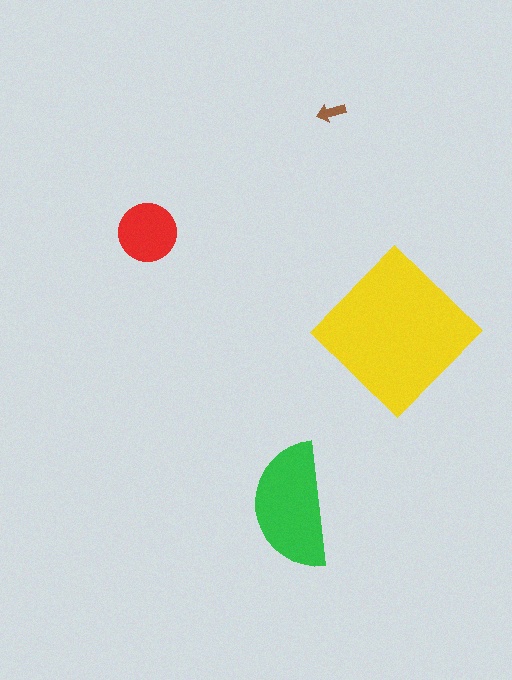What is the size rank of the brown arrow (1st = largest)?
4th.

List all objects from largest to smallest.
The yellow diamond, the green semicircle, the red circle, the brown arrow.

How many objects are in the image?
There are 4 objects in the image.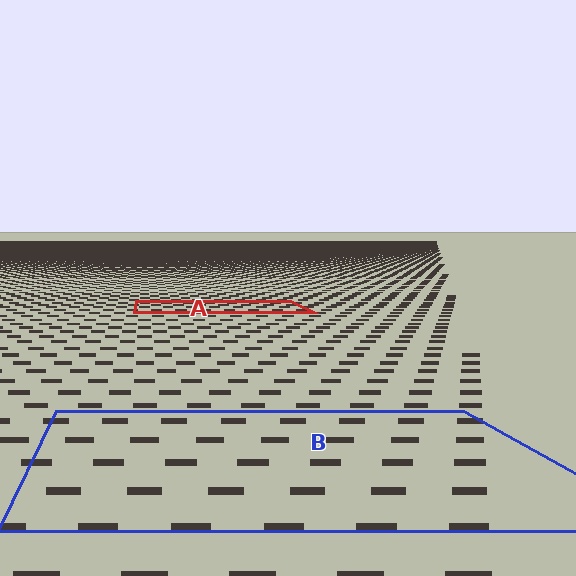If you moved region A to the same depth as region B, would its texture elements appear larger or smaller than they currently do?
They would appear larger. At a closer depth, the same texture elements are projected at a bigger on-screen size.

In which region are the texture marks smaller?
The texture marks are smaller in region A, because it is farther away.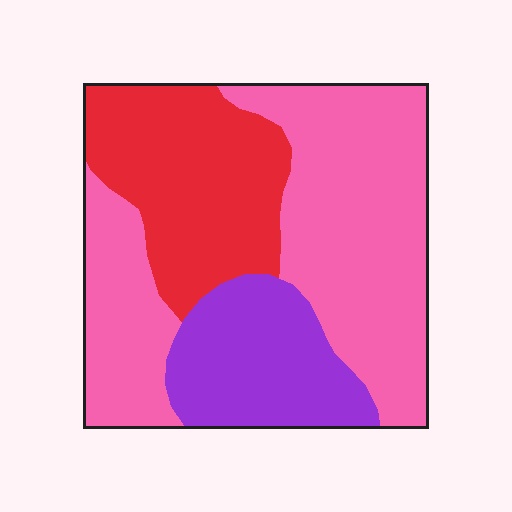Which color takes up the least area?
Purple, at roughly 20%.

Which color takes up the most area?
Pink, at roughly 50%.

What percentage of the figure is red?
Red covers roughly 30% of the figure.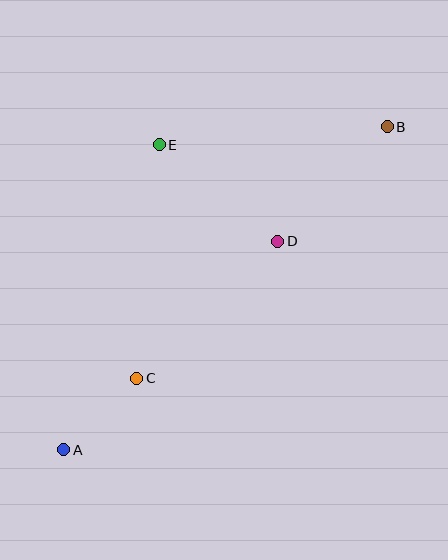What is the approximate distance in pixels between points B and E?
The distance between B and E is approximately 229 pixels.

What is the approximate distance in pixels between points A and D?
The distance between A and D is approximately 299 pixels.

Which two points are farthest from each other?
Points A and B are farthest from each other.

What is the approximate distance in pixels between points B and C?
The distance between B and C is approximately 355 pixels.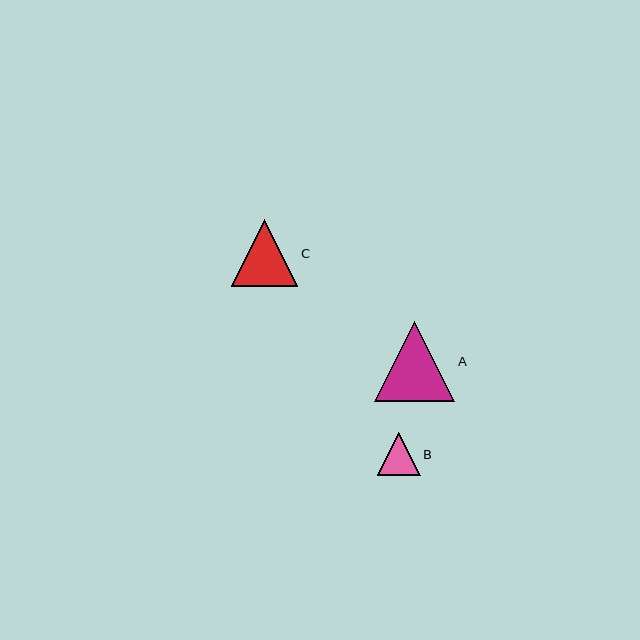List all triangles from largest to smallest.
From largest to smallest: A, C, B.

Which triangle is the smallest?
Triangle B is the smallest with a size of approximately 43 pixels.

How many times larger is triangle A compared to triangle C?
Triangle A is approximately 1.2 times the size of triangle C.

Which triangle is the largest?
Triangle A is the largest with a size of approximately 80 pixels.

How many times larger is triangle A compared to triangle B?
Triangle A is approximately 1.9 times the size of triangle B.